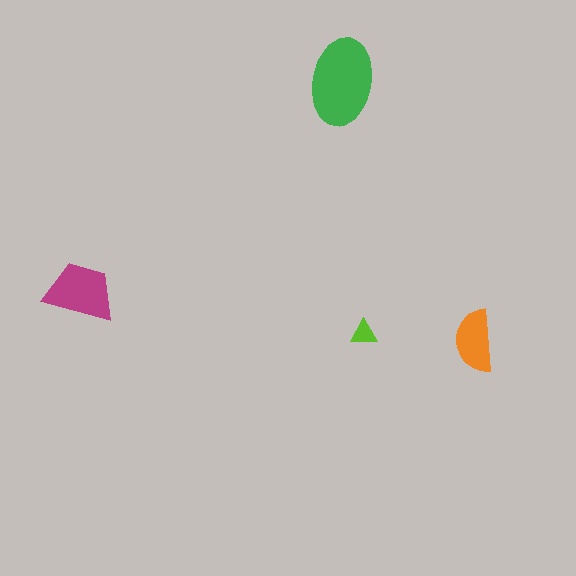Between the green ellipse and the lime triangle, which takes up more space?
The green ellipse.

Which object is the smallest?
The lime triangle.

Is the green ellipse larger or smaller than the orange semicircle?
Larger.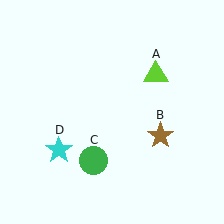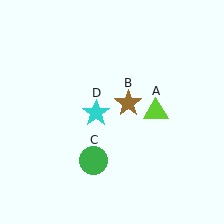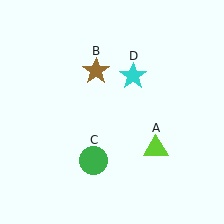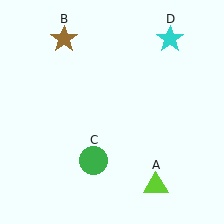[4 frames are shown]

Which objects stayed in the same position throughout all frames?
Green circle (object C) remained stationary.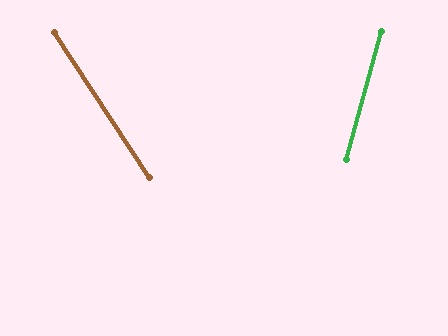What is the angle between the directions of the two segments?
Approximately 49 degrees.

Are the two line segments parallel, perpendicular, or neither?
Neither parallel nor perpendicular — they differ by about 49°.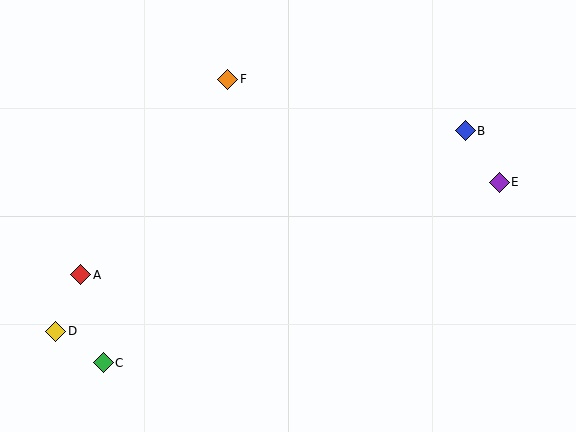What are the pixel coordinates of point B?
Point B is at (465, 131).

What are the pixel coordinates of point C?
Point C is at (103, 363).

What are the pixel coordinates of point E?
Point E is at (499, 182).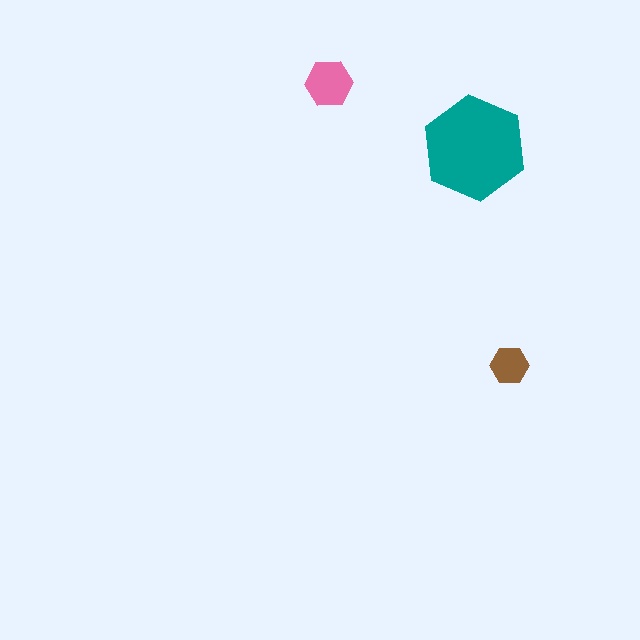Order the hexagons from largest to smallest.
the teal one, the pink one, the brown one.